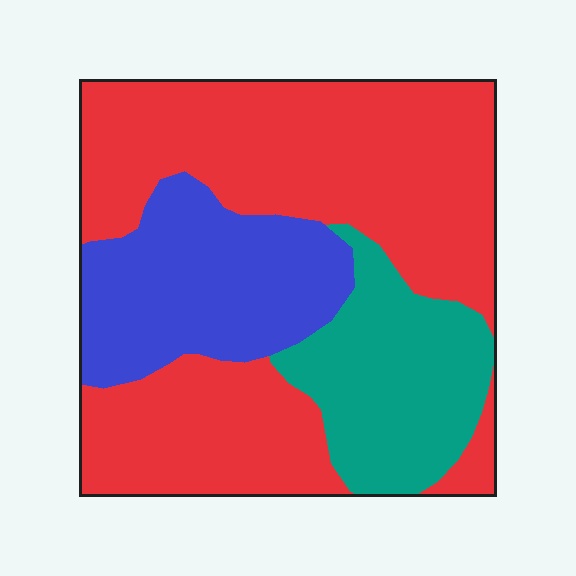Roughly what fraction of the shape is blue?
Blue covers around 25% of the shape.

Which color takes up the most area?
Red, at roughly 60%.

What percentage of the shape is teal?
Teal covers around 20% of the shape.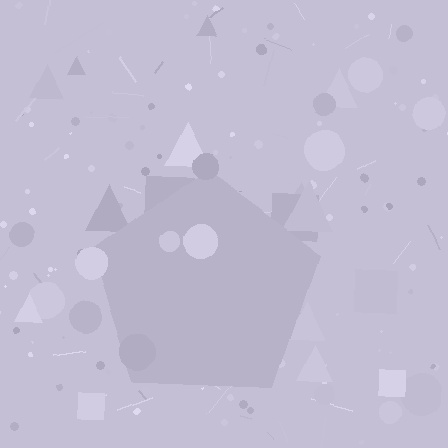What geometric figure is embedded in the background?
A pentagon is embedded in the background.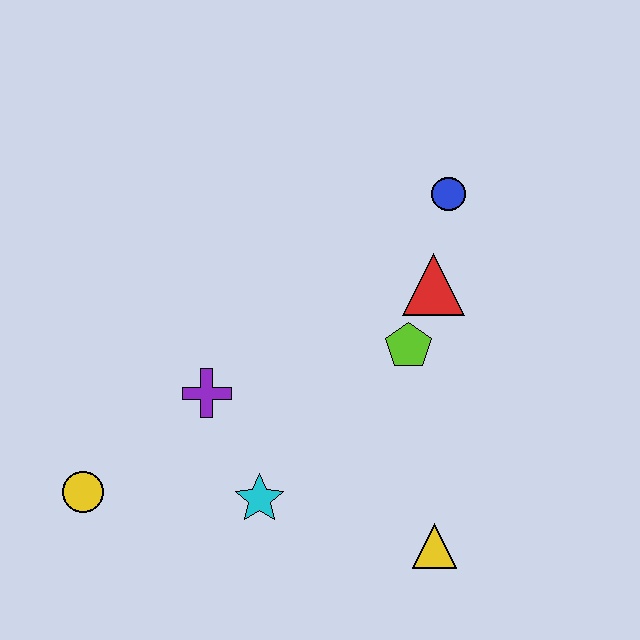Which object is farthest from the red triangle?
The yellow circle is farthest from the red triangle.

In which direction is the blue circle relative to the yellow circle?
The blue circle is to the right of the yellow circle.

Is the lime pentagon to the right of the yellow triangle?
No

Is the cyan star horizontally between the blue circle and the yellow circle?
Yes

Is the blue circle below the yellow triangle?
No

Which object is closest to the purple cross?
The cyan star is closest to the purple cross.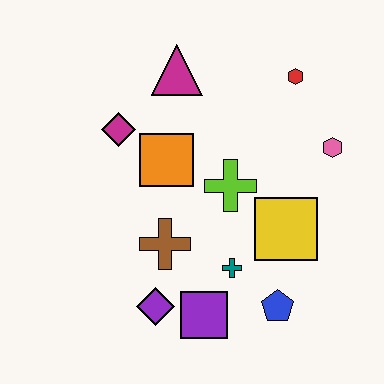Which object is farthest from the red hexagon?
The purple diamond is farthest from the red hexagon.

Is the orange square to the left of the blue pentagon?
Yes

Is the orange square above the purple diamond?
Yes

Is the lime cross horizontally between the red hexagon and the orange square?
Yes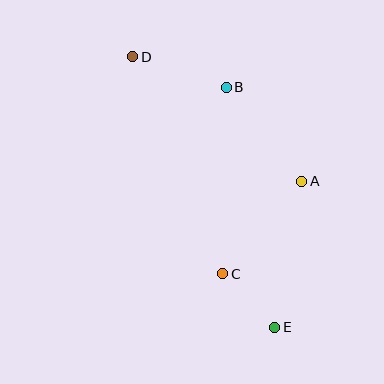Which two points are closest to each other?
Points C and E are closest to each other.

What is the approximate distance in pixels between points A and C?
The distance between A and C is approximately 122 pixels.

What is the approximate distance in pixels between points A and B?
The distance between A and B is approximately 120 pixels.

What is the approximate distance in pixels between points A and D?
The distance between A and D is approximately 210 pixels.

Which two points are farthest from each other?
Points D and E are farthest from each other.